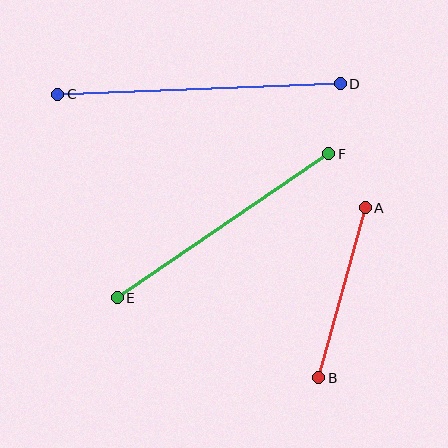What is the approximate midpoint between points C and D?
The midpoint is at approximately (199, 89) pixels.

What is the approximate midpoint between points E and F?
The midpoint is at approximately (223, 226) pixels.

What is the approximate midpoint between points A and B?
The midpoint is at approximately (342, 293) pixels.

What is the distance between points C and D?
The distance is approximately 282 pixels.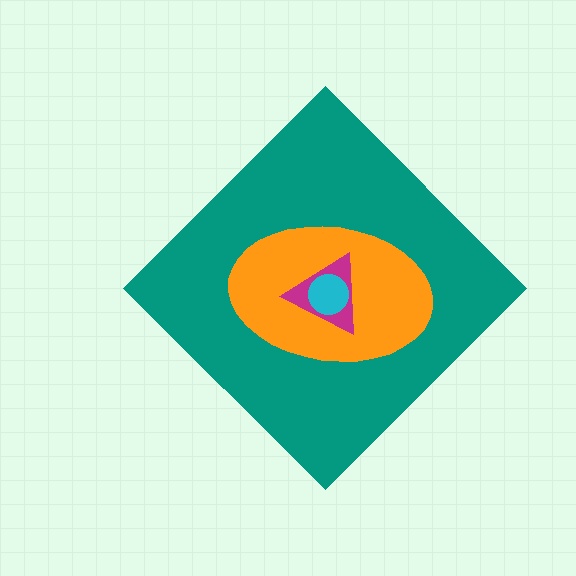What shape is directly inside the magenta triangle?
The cyan circle.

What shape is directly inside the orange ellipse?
The magenta triangle.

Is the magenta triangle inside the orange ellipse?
Yes.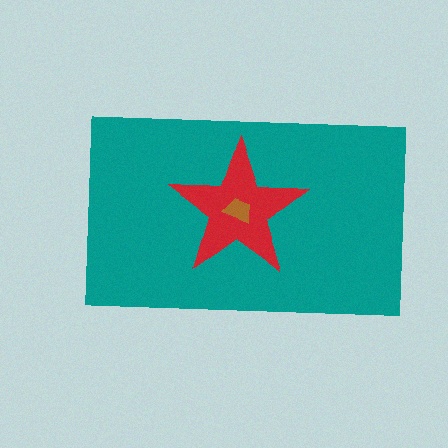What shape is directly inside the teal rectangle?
The red star.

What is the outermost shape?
The teal rectangle.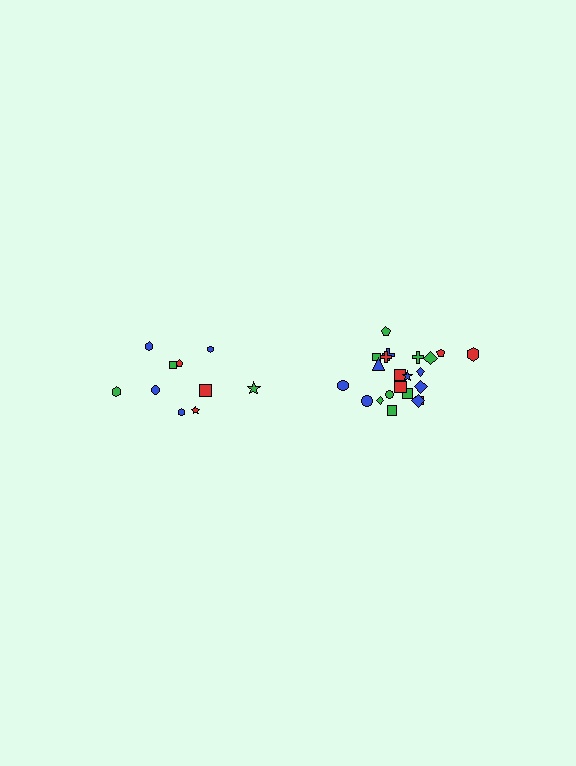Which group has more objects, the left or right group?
The right group.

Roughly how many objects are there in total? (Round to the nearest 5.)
Roughly 30 objects in total.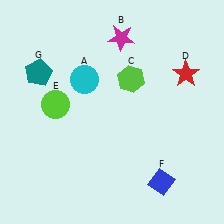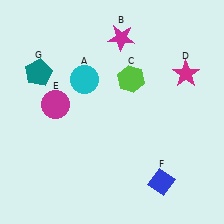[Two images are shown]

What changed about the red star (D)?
In Image 1, D is red. In Image 2, it changed to magenta.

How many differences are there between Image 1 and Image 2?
There are 2 differences between the two images.